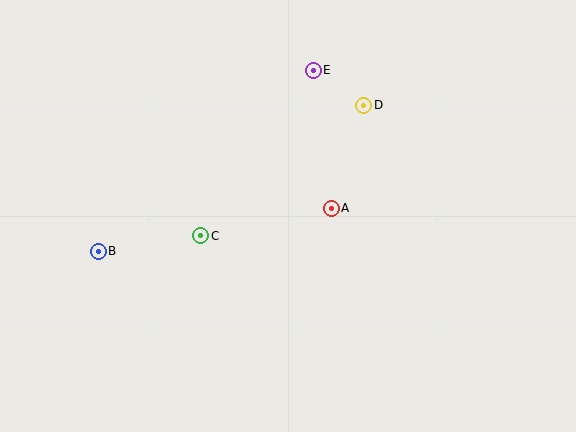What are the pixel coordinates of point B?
Point B is at (98, 251).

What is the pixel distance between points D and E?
The distance between D and E is 62 pixels.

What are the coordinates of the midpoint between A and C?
The midpoint between A and C is at (266, 222).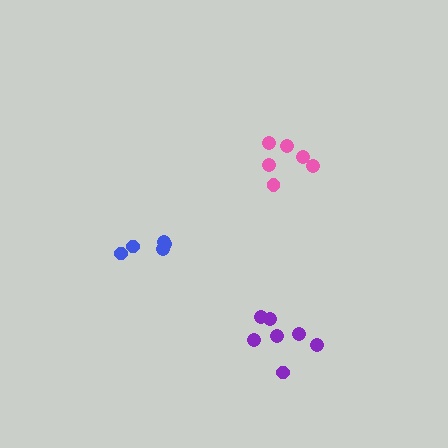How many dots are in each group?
Group 1: 6 dots, Group 2: 5 dots, Group 3: 7 dots (18 total).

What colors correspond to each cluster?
The clusters are colored: pink, blue, purple.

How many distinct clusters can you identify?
There are 3 distinct clusters.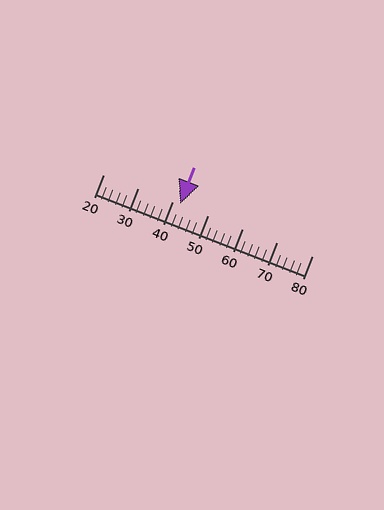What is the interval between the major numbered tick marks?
The major tick marks are spaced 10 units apart.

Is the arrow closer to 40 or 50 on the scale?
The arrow is closer to 40.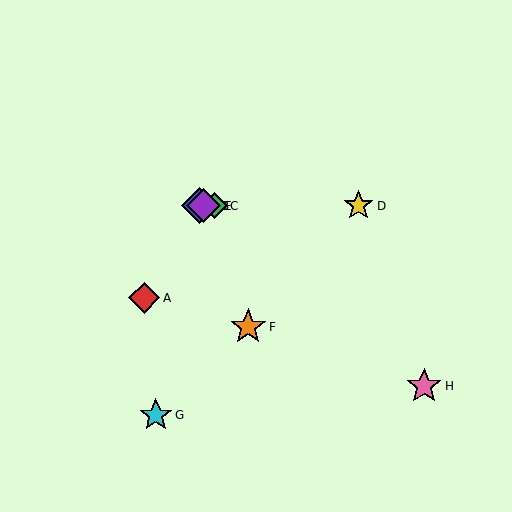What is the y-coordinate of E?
Object E is at y≈206.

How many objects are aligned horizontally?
4 objects (B, C, D, E) are aligned horizontally.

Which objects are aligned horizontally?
Objects B, C, D, E are aligned horizontally.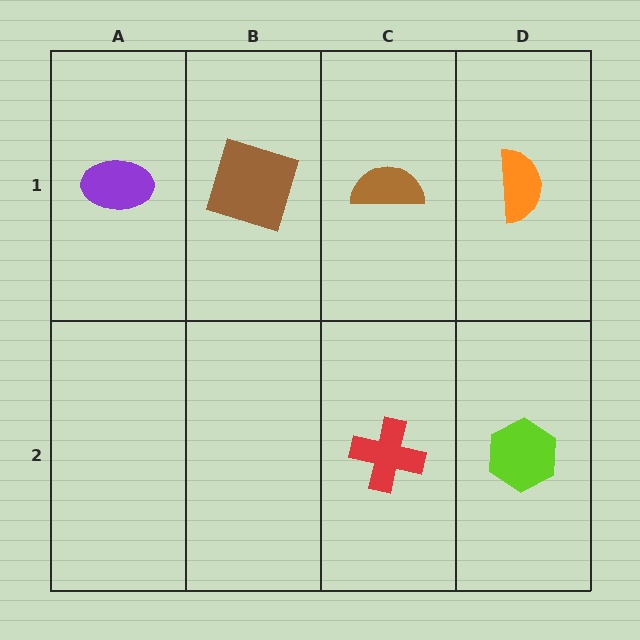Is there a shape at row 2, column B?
No, that cell is empty.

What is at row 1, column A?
A purple ellipse.